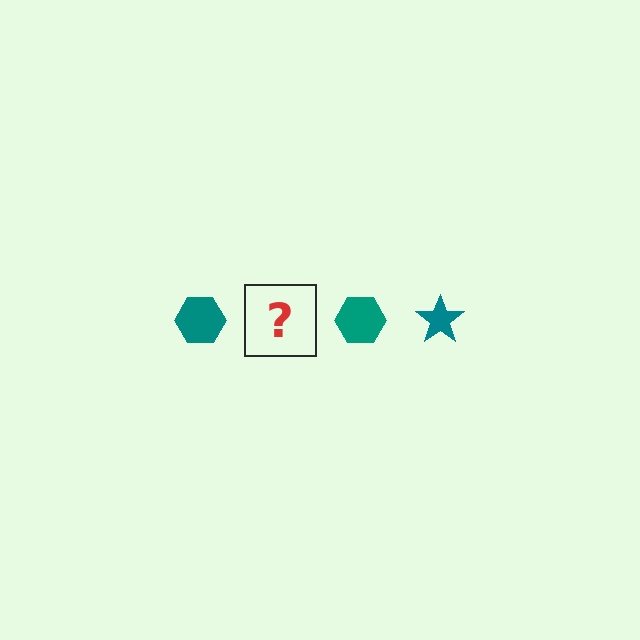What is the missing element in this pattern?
The missing element is a teal star.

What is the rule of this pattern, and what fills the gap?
The rule is that the pattern cycles through hexagon, star shapes in teal. The gap should be filled with a teal star.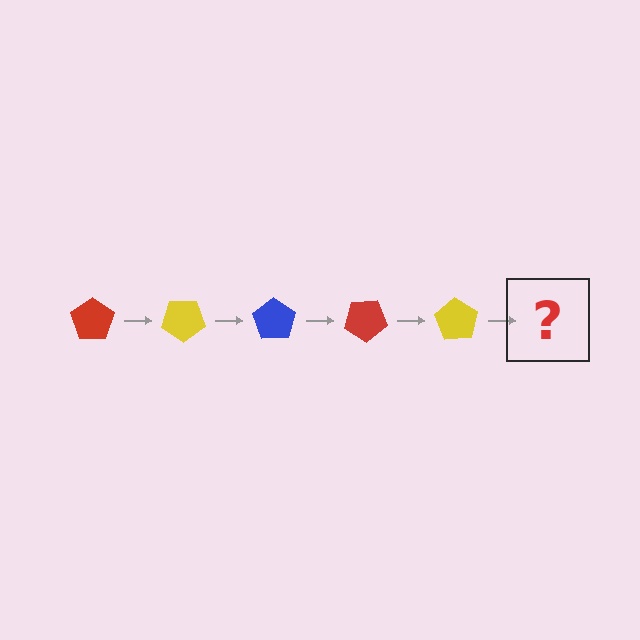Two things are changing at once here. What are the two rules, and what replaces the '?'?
The two rules are that it rotates 35 degrees each step and the color cycles through red, yellow, and blue. The '?' should be a blue pentagon, rotated 175 degrees from the start.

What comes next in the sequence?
The next element should be a blue pentagon, rotated 175 degrees from the start.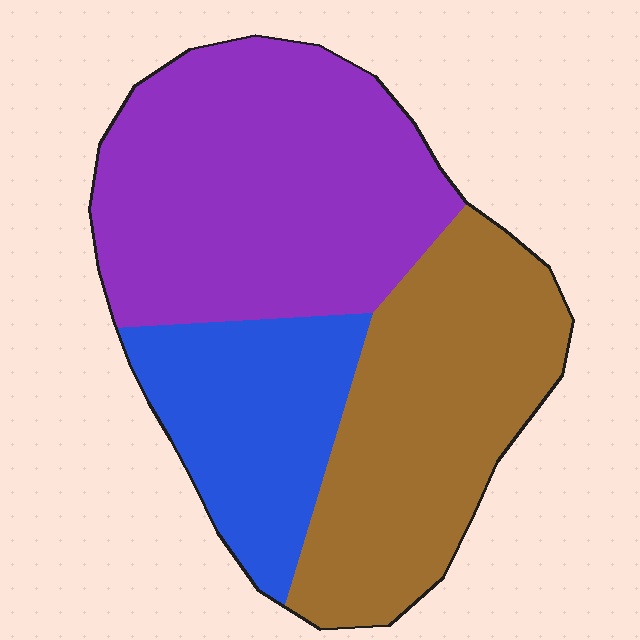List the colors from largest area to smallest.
From largest to smallest: purple, brown, blue.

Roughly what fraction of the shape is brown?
Brown takes up between a third and a half of the shape.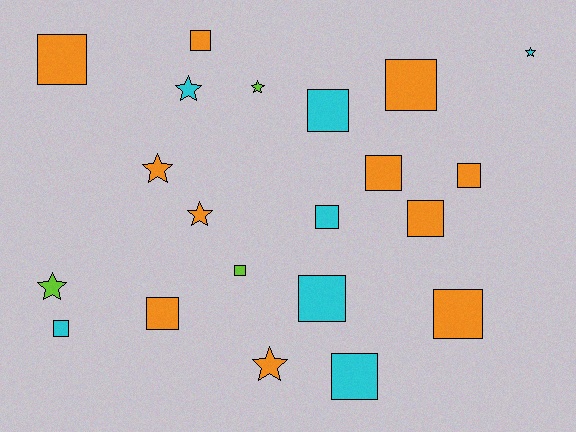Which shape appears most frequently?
Square, with 14 objects.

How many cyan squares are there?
There are 5 cyan squares.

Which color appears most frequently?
Orange, with 11 objects.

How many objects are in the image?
There are 21 objects.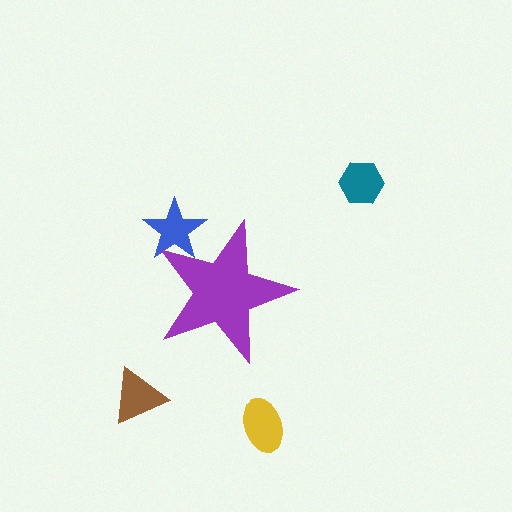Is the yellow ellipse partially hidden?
No, the yellow ellipse is fully visible.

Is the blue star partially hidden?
Yes, the blue star is partially hidden behind the purple star.